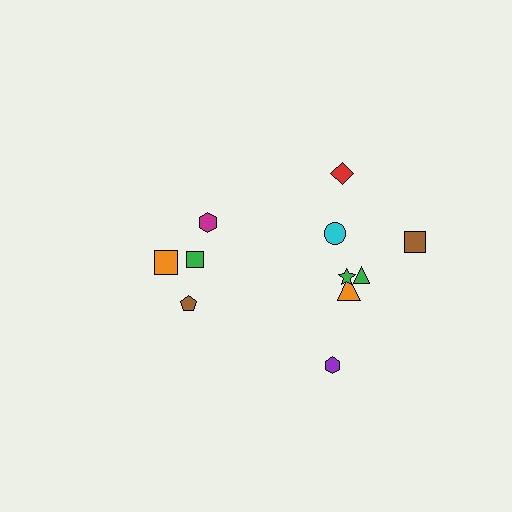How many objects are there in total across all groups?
There are 11 objects.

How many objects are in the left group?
There are 4 objects.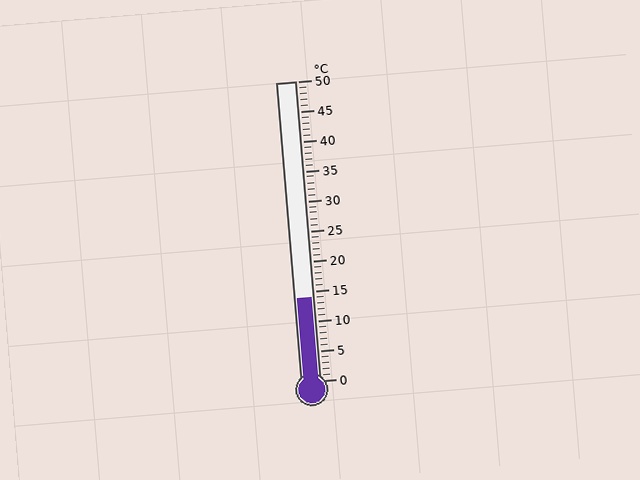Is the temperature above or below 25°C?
The temperature is below 25°C.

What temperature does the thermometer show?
The thermometer shows approximately 14°C.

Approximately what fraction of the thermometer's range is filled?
The thermometer is filled to approximately 30% of its range.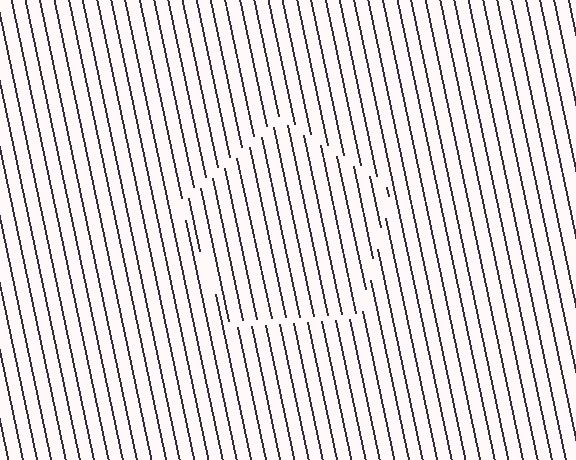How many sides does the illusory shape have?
5 sides — the line-ends trace a pentagon.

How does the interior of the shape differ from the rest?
The interior of the shape contains the same grating, shifted by half a period — the contour is defined by the phase discontinuity where line-ends from the inner and outer gratings abut.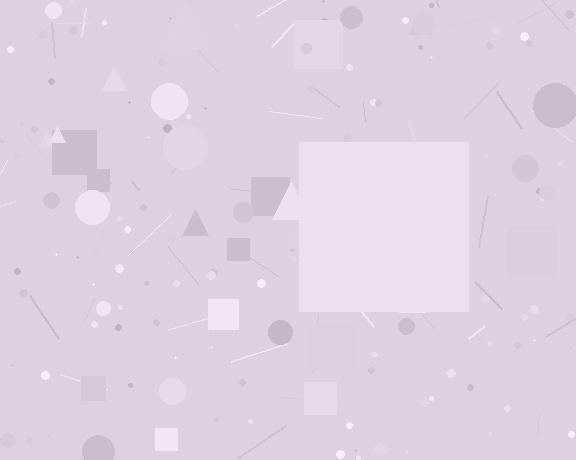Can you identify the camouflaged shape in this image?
The camouflaged shape is a square.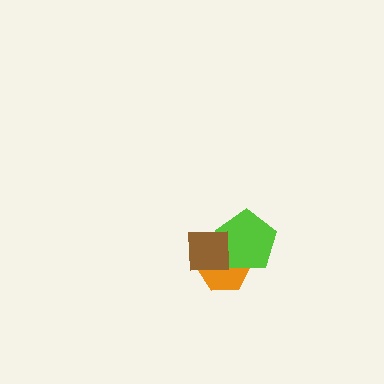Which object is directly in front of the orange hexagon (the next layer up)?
The lime pentagon is directly in front of the orange hexagon.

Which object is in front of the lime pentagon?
The brown square is in front of the lime pentagon.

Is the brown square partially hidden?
No, no other shape covers it.